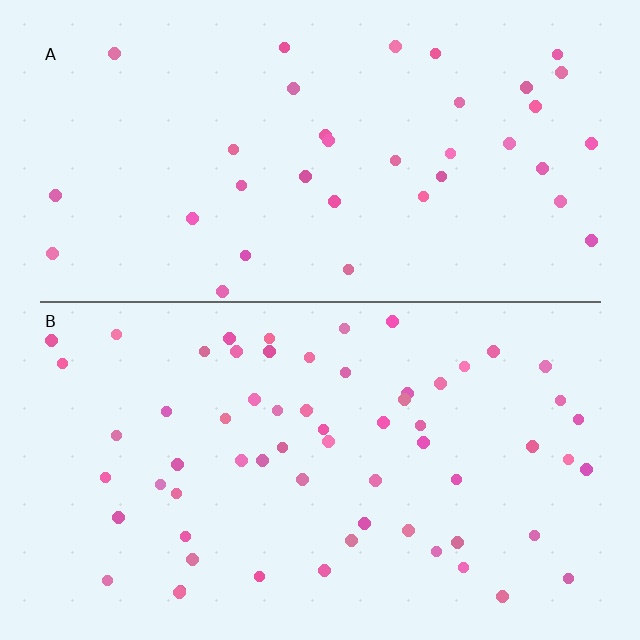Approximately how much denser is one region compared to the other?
Approximately 1.7× — region B over region A.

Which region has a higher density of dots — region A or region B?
B (the bottom).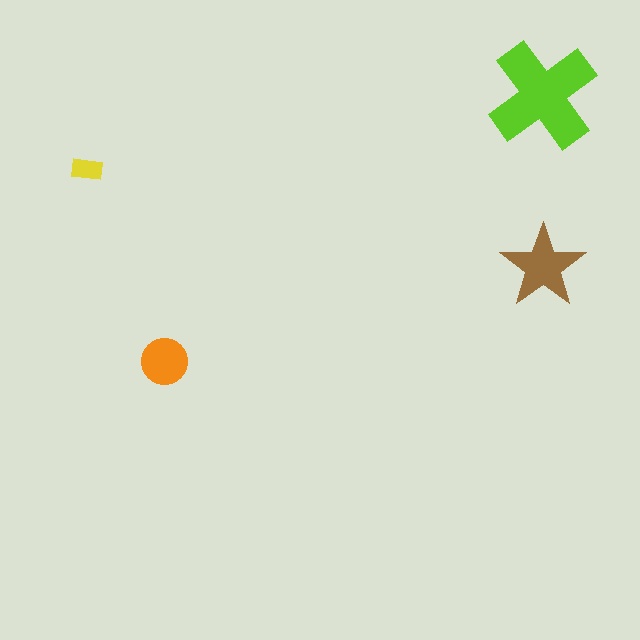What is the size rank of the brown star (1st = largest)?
2nd.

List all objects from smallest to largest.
The yellow rectangle, the orange circle, the brown star, the lime cross.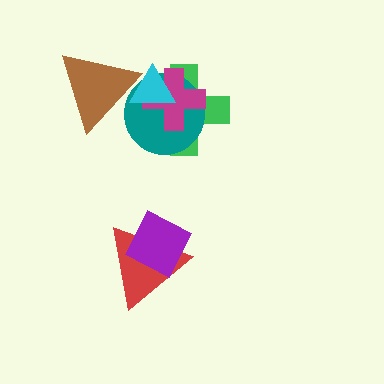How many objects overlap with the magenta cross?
3 objects overlap with the magenta cross.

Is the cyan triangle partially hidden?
Yes, it is partially covered by another shape.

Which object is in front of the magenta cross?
The cyan triangle is in front of the magenta cross.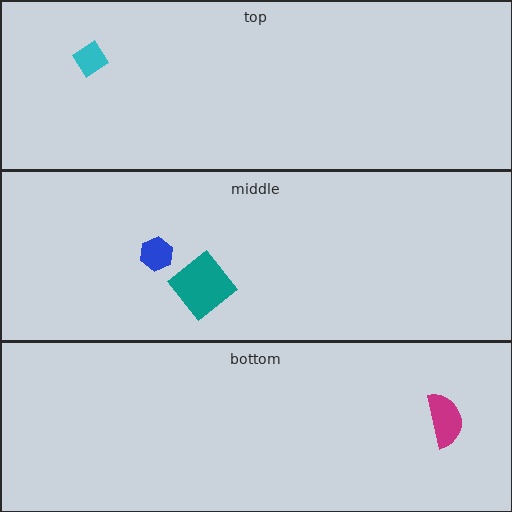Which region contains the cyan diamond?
The top region.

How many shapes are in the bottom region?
1.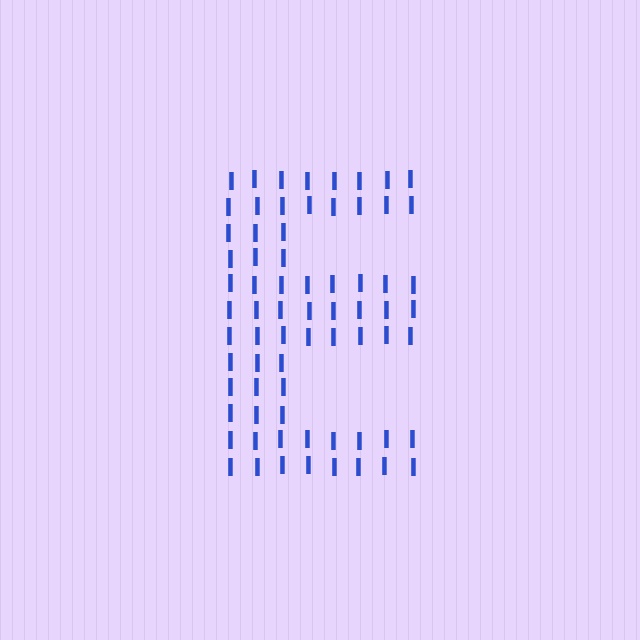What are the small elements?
The small elements are letter I's.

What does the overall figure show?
The overall figure shows the letter E.